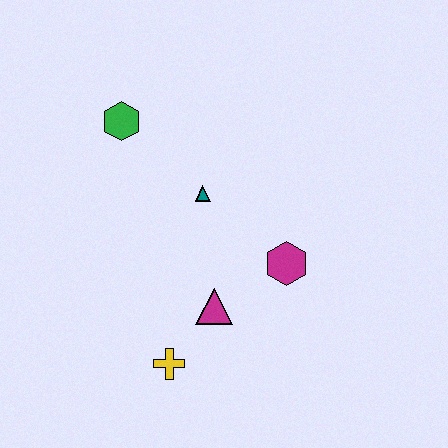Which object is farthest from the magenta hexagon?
The green hexagon is farthest from the magenta hexagon.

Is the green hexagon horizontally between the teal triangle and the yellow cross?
No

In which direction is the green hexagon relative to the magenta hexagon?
The green hexagon is to the left of the magenta hexagon.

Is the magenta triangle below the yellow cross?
No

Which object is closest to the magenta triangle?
The yellow cross is closest to the magenta triangle.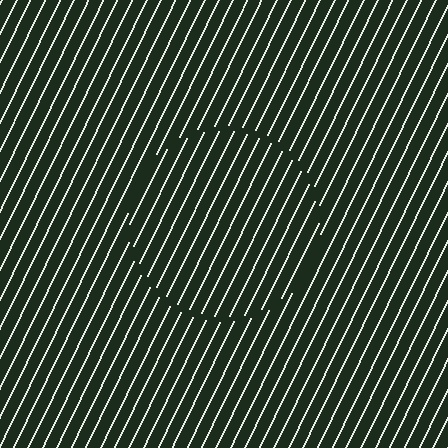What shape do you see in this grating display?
An illusory circle. The interior of the shape contains the same grating, shifted by half a period — the contour is defined by the phase discontinuity where line-ends from the inner and outer gratings abut.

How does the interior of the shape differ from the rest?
The interior of the shape contains the same grating, shifted by half a period — the contour is defined by the phase discontinuity where line-ends from the inner and outer gratings abut.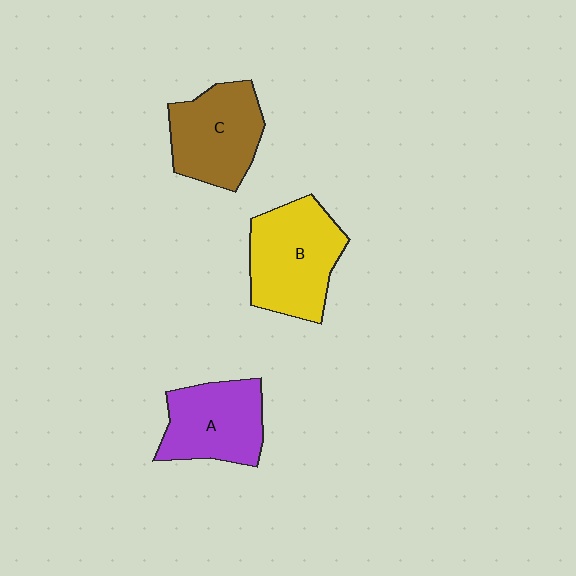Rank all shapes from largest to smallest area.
From largest to smallest: B (yellow), C (brown), A (purple).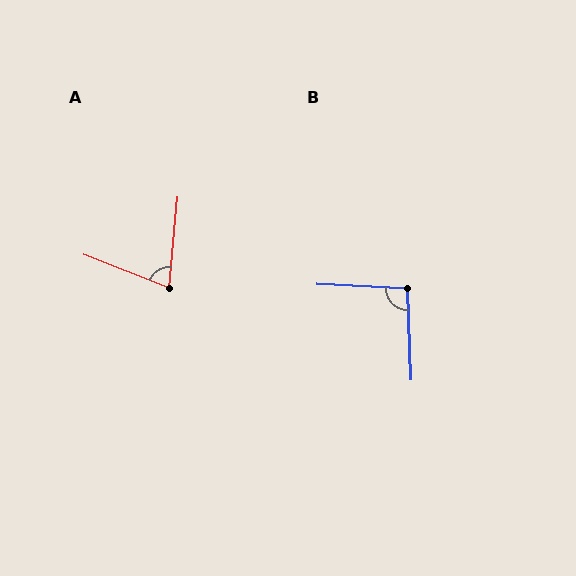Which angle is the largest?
B, at approximately 95 degrees.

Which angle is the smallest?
A, at approximately 74 degrees.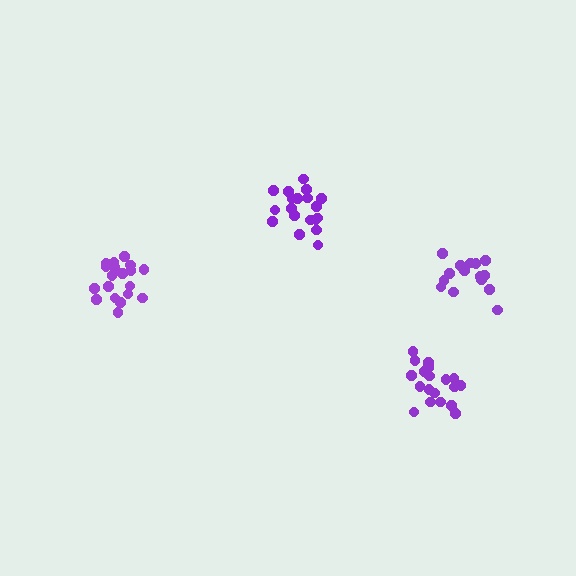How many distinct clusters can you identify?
There are 4 distinct clusters.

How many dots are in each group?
Group 1: 20 dots, Group 2: 19 dots, Group 3: 15 dots, Group 4: 20 dots (74 total).